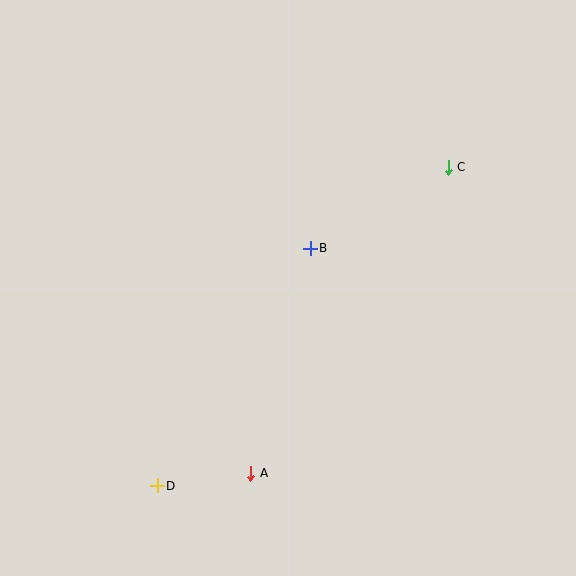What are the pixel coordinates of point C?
Point C is at (448, 167).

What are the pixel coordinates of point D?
Point D is at (157, 486).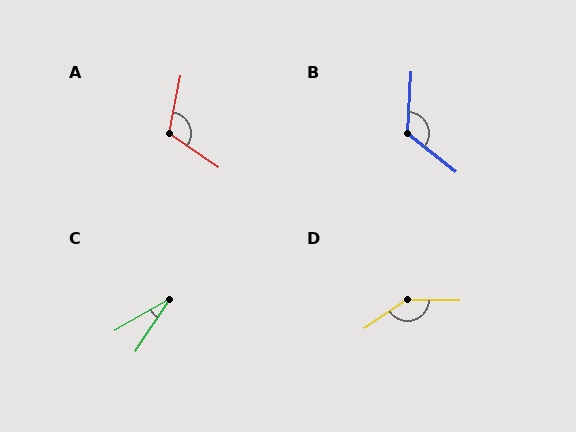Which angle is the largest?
D, at approximately 146 degrees.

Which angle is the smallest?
C, at approximately 27 degrees.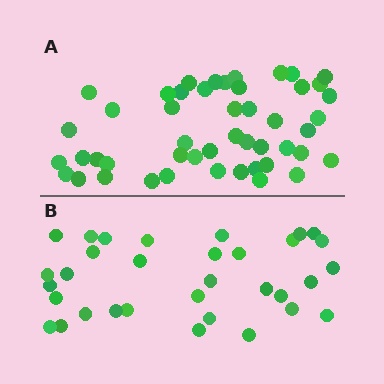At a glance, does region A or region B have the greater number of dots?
Region A (the top region) has more dots.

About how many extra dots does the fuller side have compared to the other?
Region A has approximately 15 more dots than region B.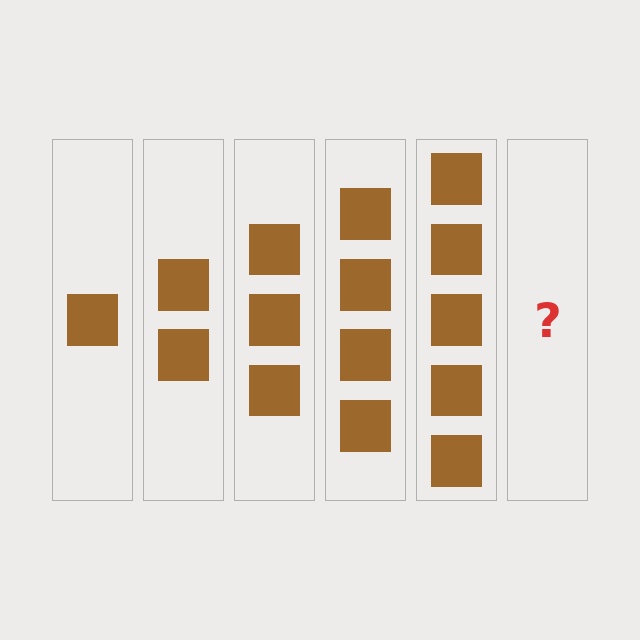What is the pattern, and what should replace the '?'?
The pattern is that each step adds one more square. The '?' should be 6 squares.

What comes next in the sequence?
The next element should be 6 squares.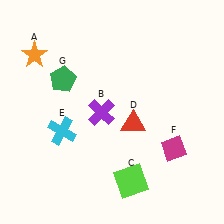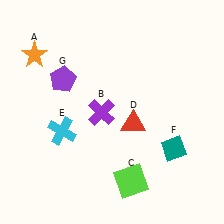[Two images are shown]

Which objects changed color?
F changed from magenta to teal. G changed from green to purple.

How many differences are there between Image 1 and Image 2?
There are 2 differences between the two images.